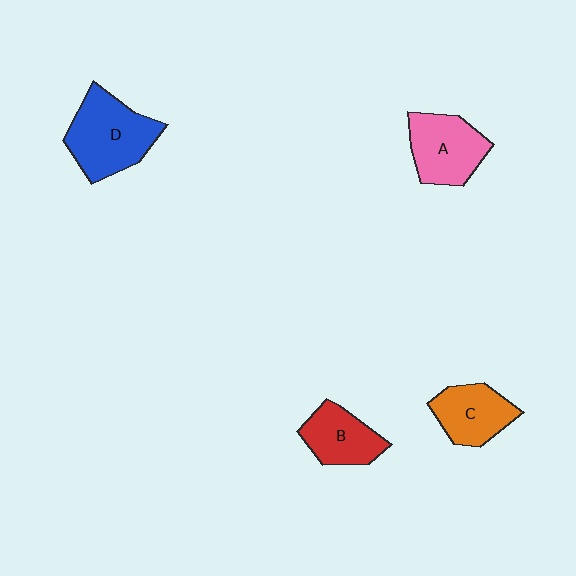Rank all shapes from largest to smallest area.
From largest to smallest: D (blue), A (pink), C (orange), B (red).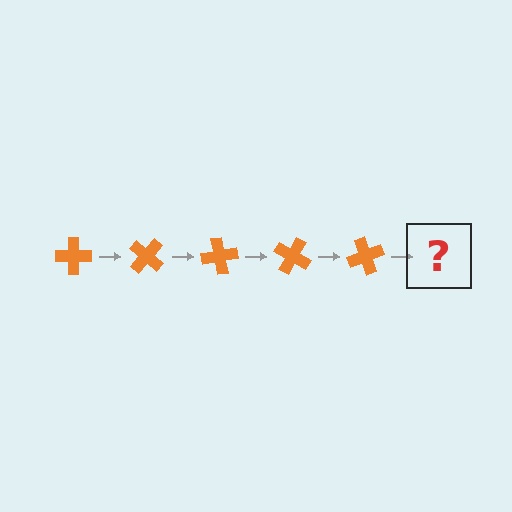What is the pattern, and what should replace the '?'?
The pattern is that the cross rotates 40 degrees each step. The '?' should be an orange cross rotated 200 degrees.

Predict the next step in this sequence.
The next step is an orange cross rotated 200 degrees.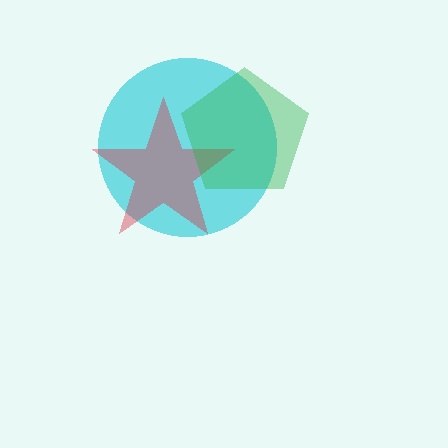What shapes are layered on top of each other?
The layered shapes are: a cyan circle, a red star, a green pentagon.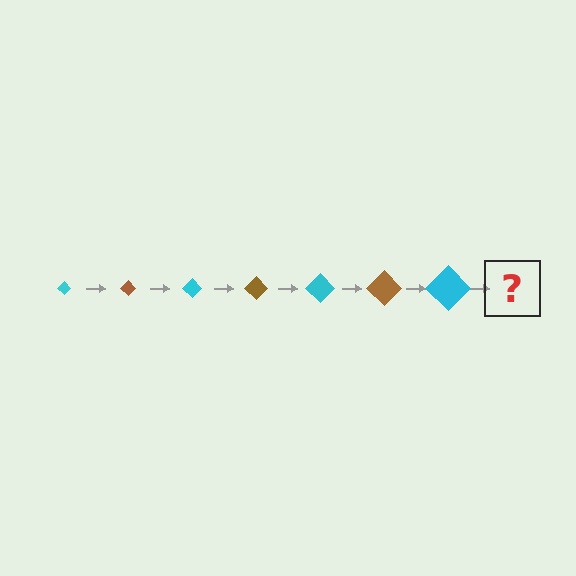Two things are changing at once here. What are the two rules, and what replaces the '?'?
The two rules are that the diamond grows larger each step and the color cycles through cyan and brown. The '?' should be a brown diamond, larger than the previous one.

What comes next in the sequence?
The next element should be a brown diamond, larger than the previous one.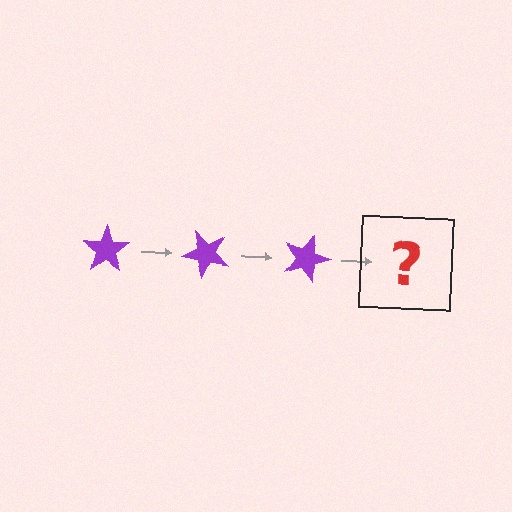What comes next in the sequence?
The next element should be a purple star rotated 135 degrees.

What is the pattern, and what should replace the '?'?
The pattern is that the star rotates 45 degrees each step. The '?' should be a purple star rotated 135 degrees.